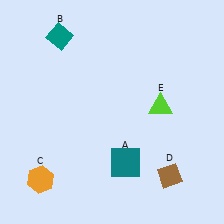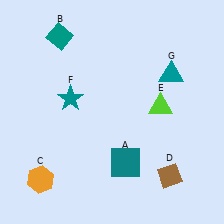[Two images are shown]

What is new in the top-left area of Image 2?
A teal star (F) was added in the top-left area of Image 2.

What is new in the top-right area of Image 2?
A teal triangle (G) was added in the top-right area of Image 2.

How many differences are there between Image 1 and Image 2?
There are 2 differences between the two images.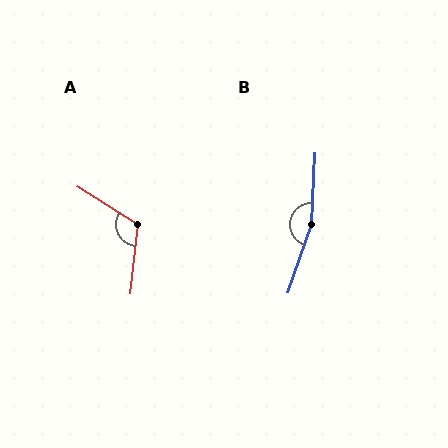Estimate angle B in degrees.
Approximately 164 degrees.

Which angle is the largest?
B, at approximately 164 degrees.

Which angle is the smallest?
A, at approximately 116 degrees.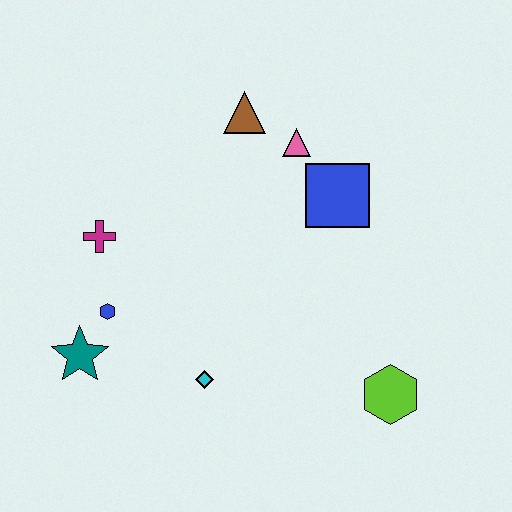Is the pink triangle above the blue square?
Yes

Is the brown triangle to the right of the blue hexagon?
Yes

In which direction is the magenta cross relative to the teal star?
The magenta cross is above the teal star.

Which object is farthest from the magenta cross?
The lime hexagon is farthest from the magenta cross.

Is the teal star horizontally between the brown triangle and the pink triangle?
No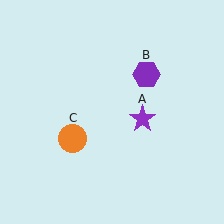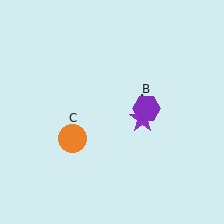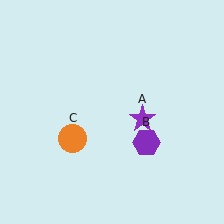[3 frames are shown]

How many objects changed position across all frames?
1 object changed position: purple hexagon (object B).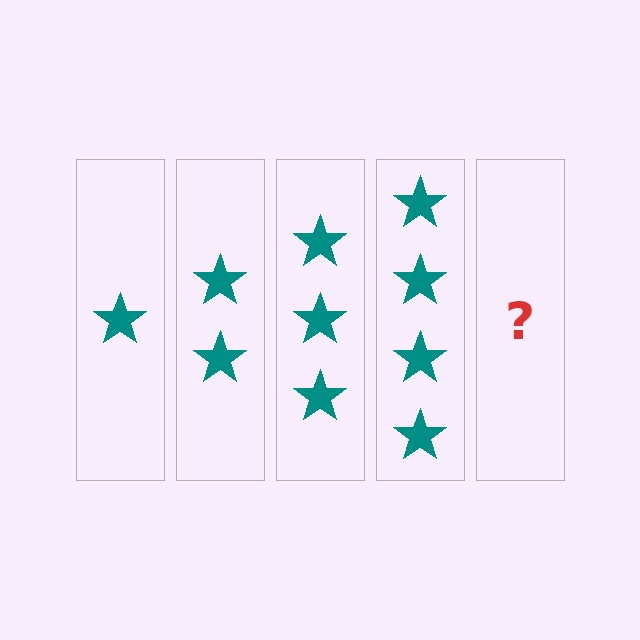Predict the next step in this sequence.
The next step is 5 stars.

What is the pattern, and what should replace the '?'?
The pattern is that each step adds one more star. The '?' should be 5 stars.